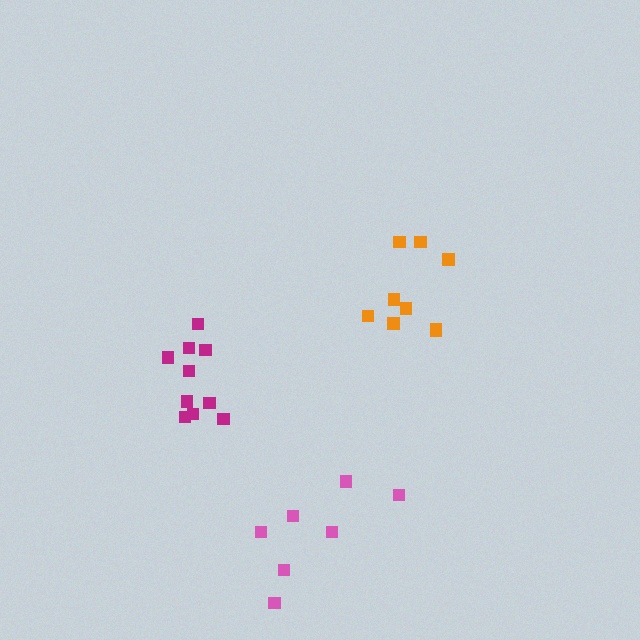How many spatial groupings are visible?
There are 3 spatial groupings.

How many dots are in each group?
Group 1: 9 dots, Group 2: 10 dots, Group 3: 7 dots (26 total).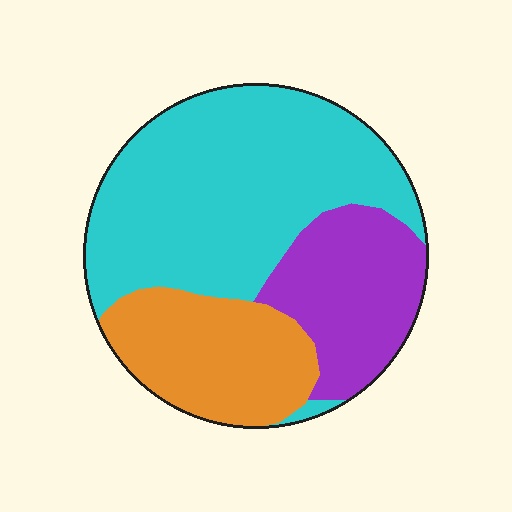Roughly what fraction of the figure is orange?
Orange takes up about one quarter (1/4) of the figure.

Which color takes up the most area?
Cyan, at roughly 55%.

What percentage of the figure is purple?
Purple takes up about one quarter (1/4) of the figure.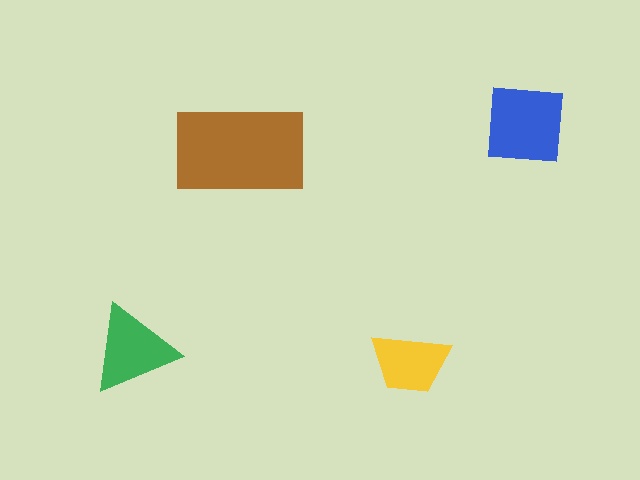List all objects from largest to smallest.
The brown rectangle, the blue square, the green triangle, the yellow trapezoid.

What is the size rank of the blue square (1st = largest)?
2nd.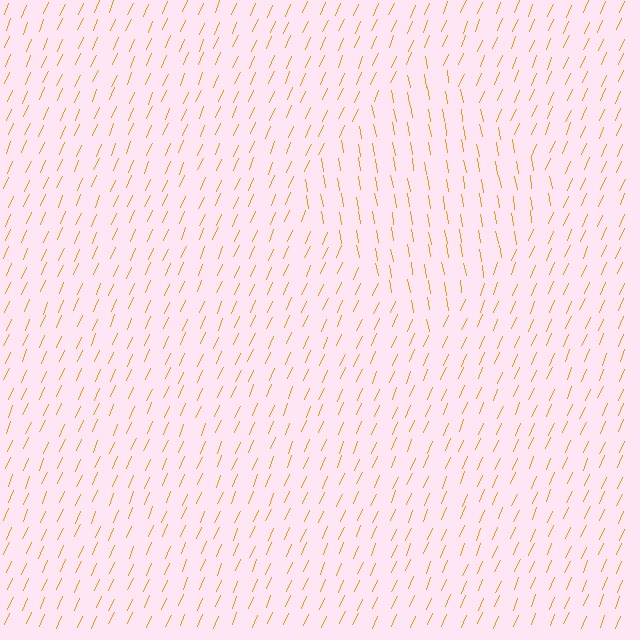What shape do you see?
I see a diamond.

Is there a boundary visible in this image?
Yes, there is a texture boundary formed by a change in line orientation.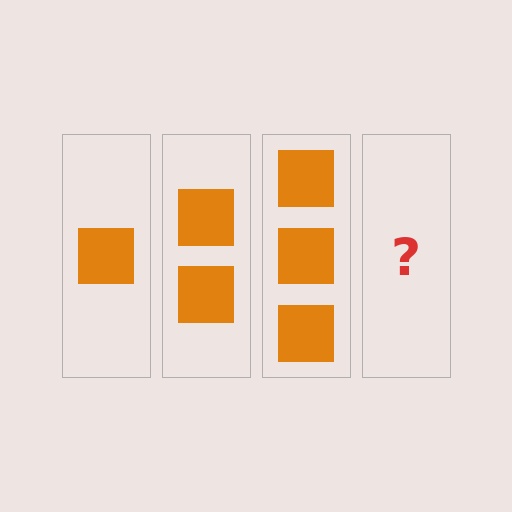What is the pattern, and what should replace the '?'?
The pattern is that each step adds one more square. The '?' should be 4 squares.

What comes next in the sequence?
The next element should be 4 squares.